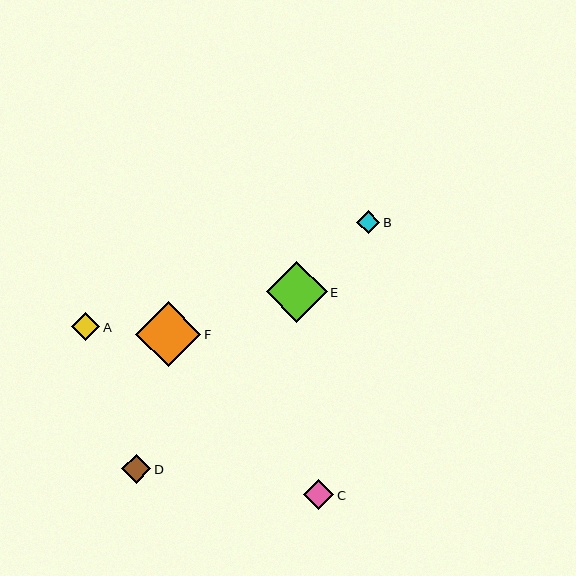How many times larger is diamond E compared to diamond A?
Diamond E is approximately 2.2 times the size of diamond A.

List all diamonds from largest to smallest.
From largest to smallest: F, E, C, D, A, B.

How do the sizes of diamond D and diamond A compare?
Diamond D and diamond A are approximately the same size.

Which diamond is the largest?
Diamond F is the largest with a size of approximately 66 pixels.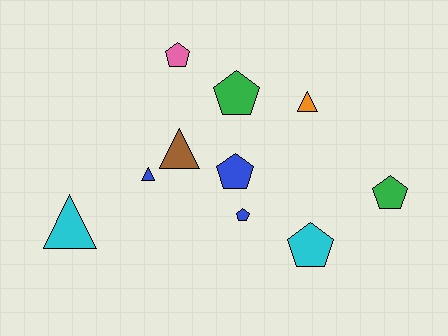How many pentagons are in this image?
There are 6 pentagons.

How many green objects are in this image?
There are 2 green objects.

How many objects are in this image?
There are 10 objects.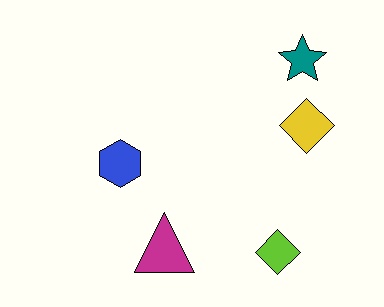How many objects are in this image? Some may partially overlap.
There are 5 objects.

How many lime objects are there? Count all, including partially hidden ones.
There is 1 lime object.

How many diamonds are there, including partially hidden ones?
There are 2 diamonds.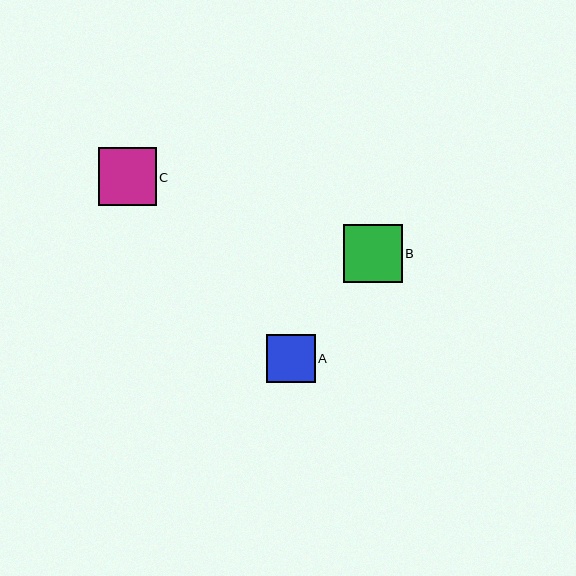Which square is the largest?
Square B is the largest with a size of approximately 58 pixels.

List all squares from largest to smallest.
From largest to smallest: B, C, A.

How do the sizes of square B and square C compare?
Square B and square C are approximately the same size.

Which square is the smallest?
Square A is the smallest with a size of approximately 48 pixels.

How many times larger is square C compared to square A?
Square C is approximately 1.2 times the size of square A.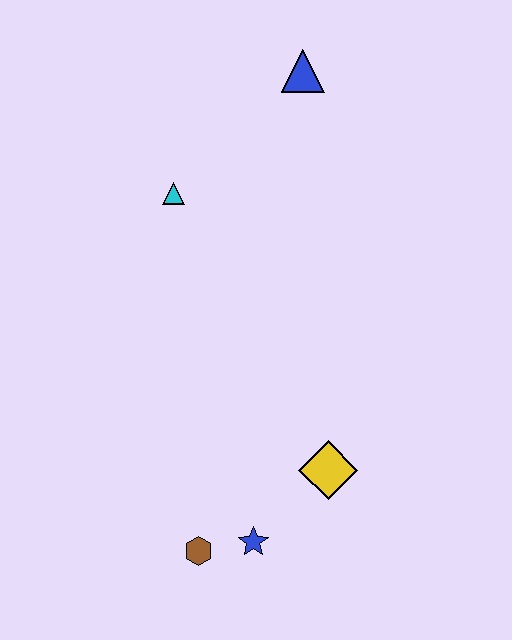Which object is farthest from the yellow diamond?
The blue triangle is farthest from the yellow diamond.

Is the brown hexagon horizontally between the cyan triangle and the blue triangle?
Yes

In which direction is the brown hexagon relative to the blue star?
The brown hexagon is to the left of the blue star.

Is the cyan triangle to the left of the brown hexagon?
Yes